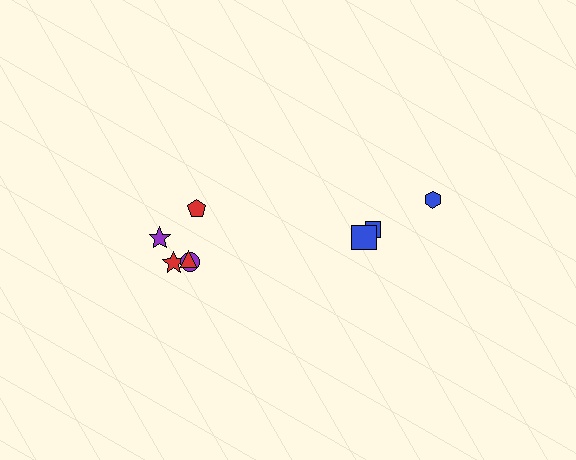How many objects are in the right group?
There are 3 objects.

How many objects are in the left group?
There are 5 objects.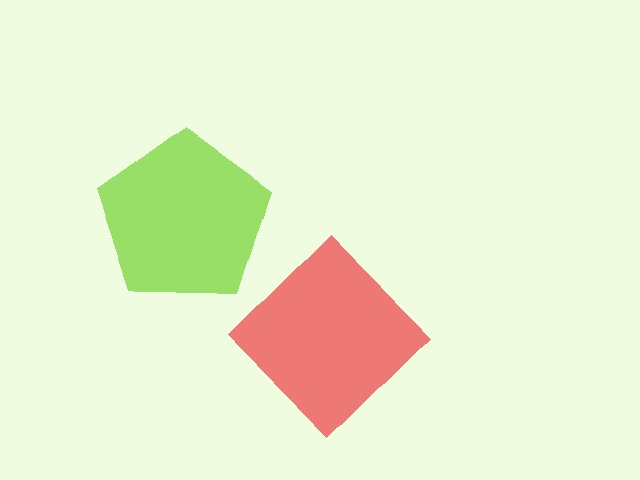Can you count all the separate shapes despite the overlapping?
Yes, there are 2 separate shapes.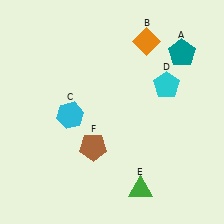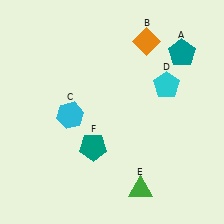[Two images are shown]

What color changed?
The pentagon (F) changed from brown in Image 1 to teal in Image 2.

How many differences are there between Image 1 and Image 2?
There is 1 difference between the two images.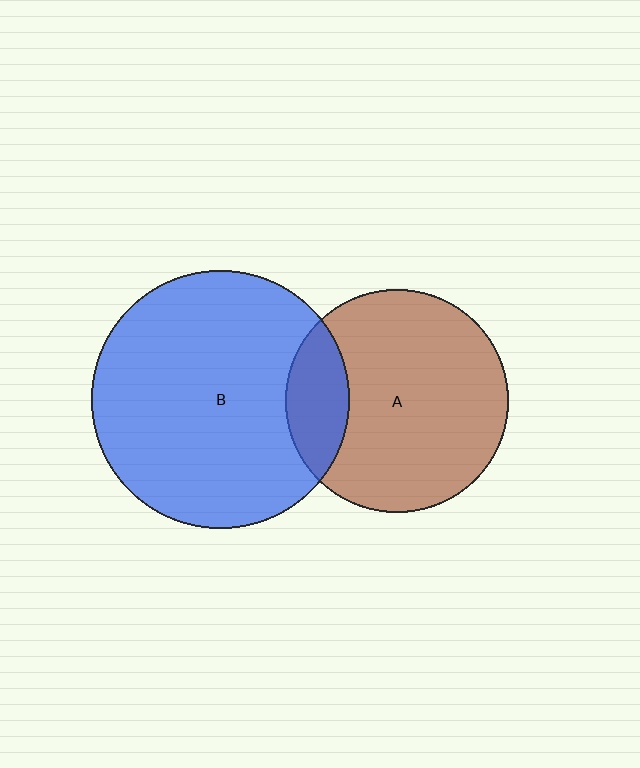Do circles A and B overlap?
Yes.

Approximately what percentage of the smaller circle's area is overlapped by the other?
Approximately 20%.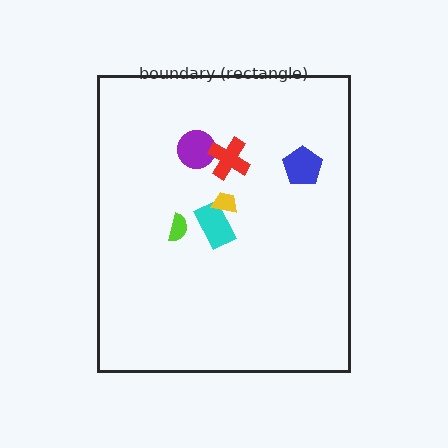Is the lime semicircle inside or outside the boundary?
Inside.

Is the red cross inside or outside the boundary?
Inside.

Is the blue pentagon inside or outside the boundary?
Inside.